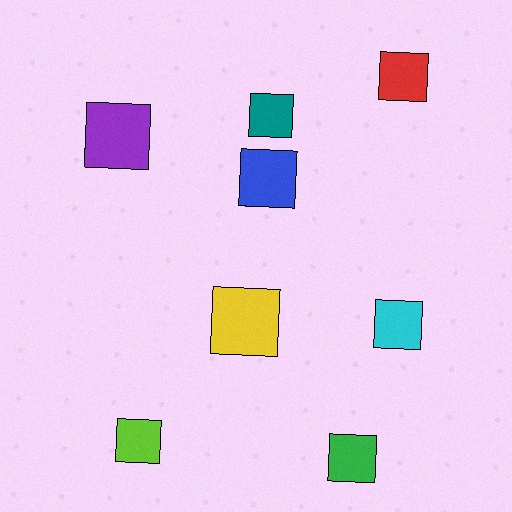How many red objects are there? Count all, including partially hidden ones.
There is 1 red object.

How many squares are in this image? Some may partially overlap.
There are 8 squares.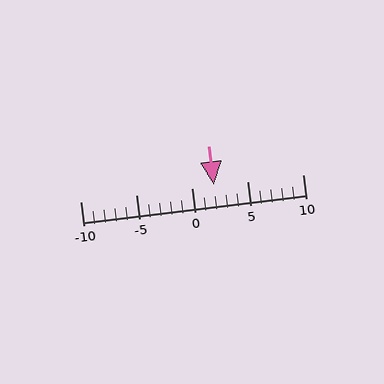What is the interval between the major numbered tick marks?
The major tick marks are spaced 5 units apart.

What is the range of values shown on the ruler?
The ruler shows values from -10 to 10.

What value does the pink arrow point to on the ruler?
The pink arrow points to approximately 2.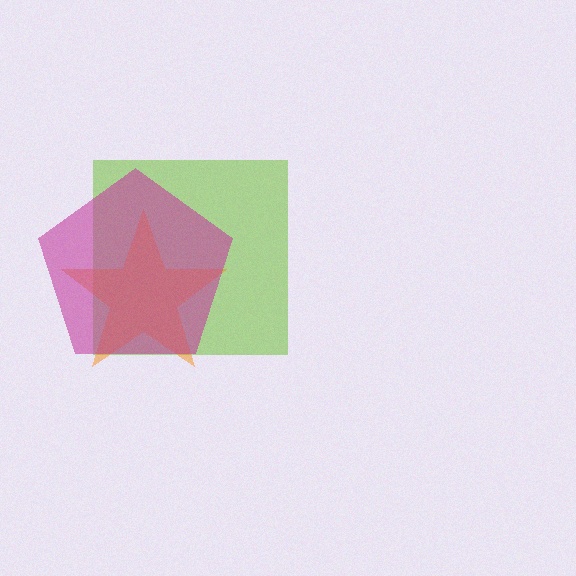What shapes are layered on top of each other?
The layered shapes are: a lime square, an orange star, a magenta pentagon.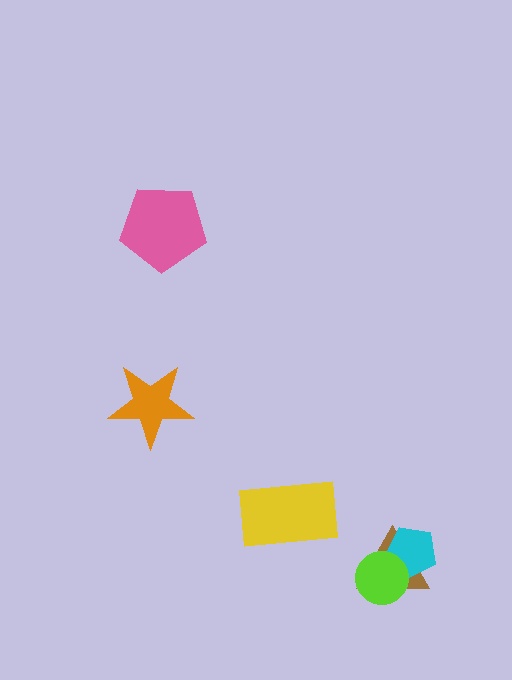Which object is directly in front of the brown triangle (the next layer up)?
The cyan pentagon is directly in front of the brown triangle.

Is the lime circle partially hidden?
No, no other shape covers it.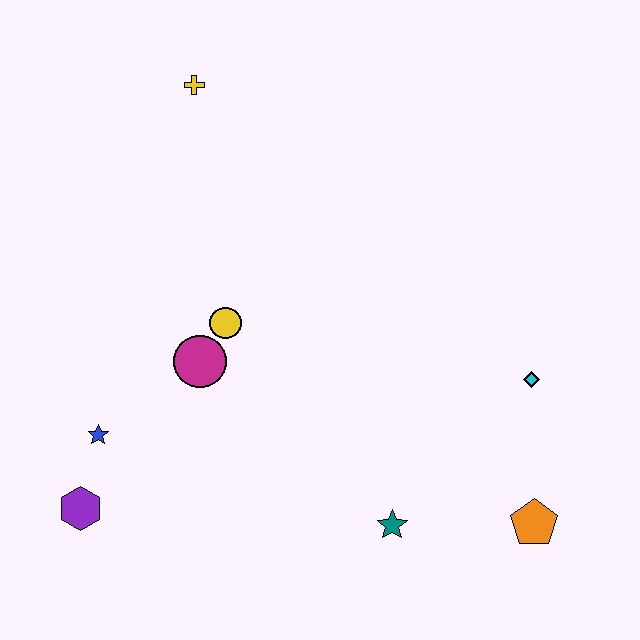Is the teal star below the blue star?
Yes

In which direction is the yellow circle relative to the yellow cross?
The yellow circle is below the yellow cross.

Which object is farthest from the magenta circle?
The orange pentagon is farthest from the magenta circle.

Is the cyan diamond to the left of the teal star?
No